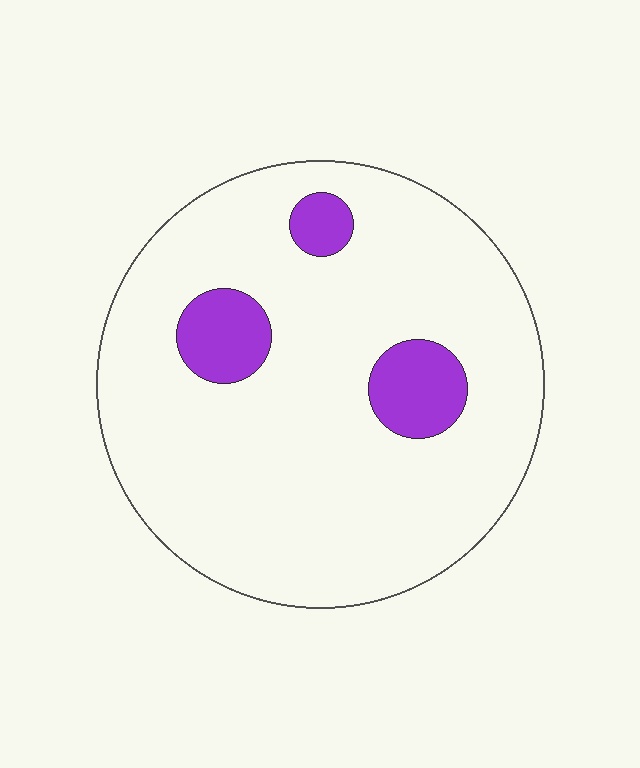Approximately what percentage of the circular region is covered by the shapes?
Approximately 10%.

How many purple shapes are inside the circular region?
3.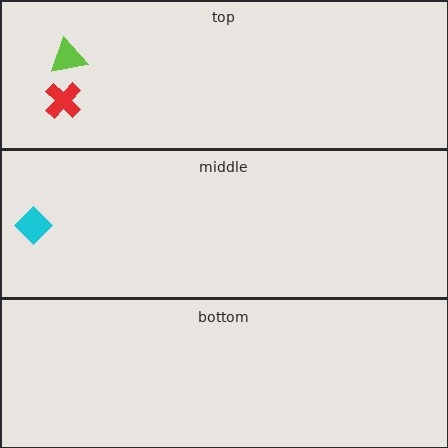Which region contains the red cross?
The top region.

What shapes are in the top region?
The lime triangle, the red cross.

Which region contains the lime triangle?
The top region.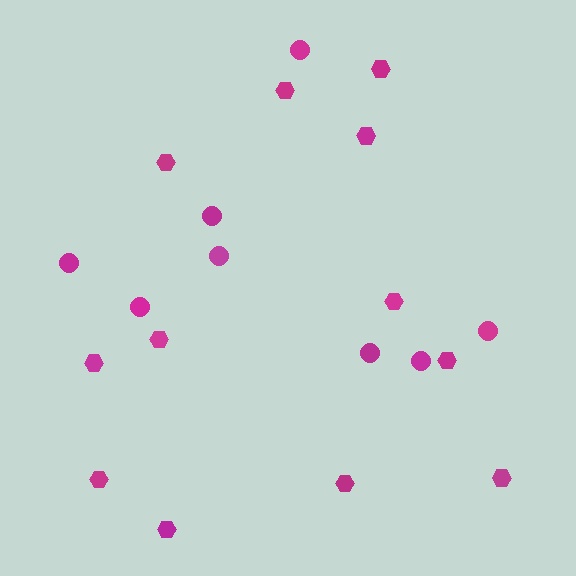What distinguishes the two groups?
There are 2 groups: one group of hexagons (12) and one group of circles (8).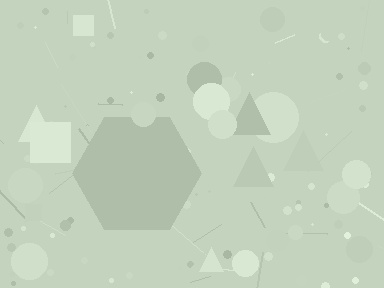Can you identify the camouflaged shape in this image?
The camouflaged shape is a hexagon.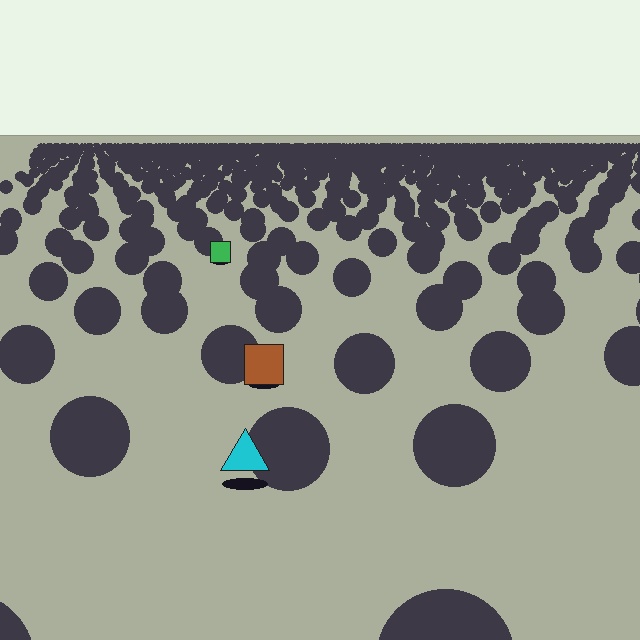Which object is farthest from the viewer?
The green square is farthest from the viewer. It appears smaller and the ground texture around it is denser.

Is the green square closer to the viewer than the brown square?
No. The brown square is closer — you can tell from the texture gradient: the ground texture is coarser near it.